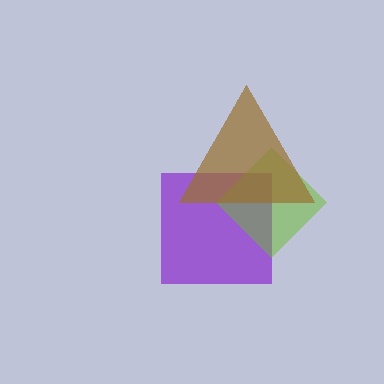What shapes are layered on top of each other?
The layered shapes are: a purple square, a lime diamond, a brown triangle.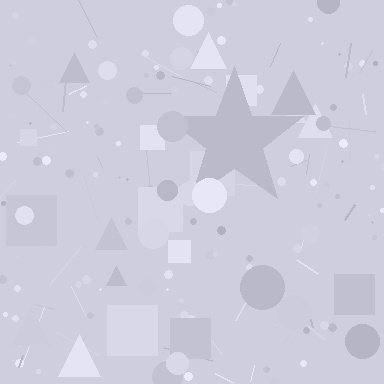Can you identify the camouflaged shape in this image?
The camouflaged shape is a star.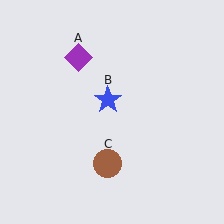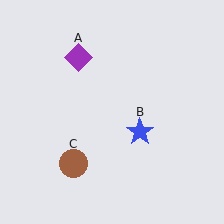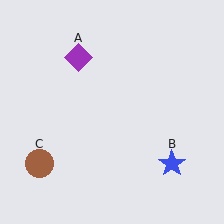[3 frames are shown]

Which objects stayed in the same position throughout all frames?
Purple diamond (object A) remained stationary.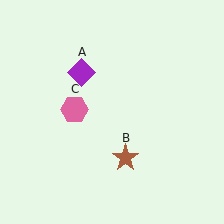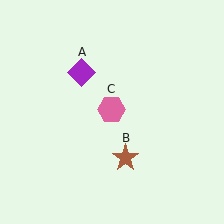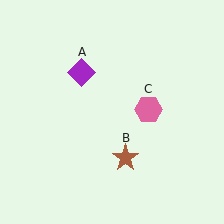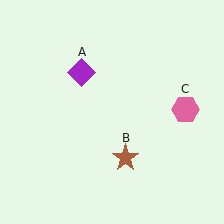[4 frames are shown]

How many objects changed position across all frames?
1 object changed position: pink hexagon (object C).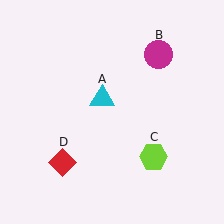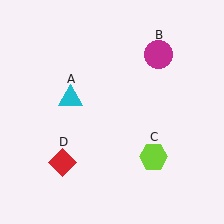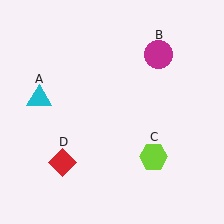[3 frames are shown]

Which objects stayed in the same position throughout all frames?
Magenta circle (object B) and lime hexagon (object C) and red diamond (object D) remained stationary.